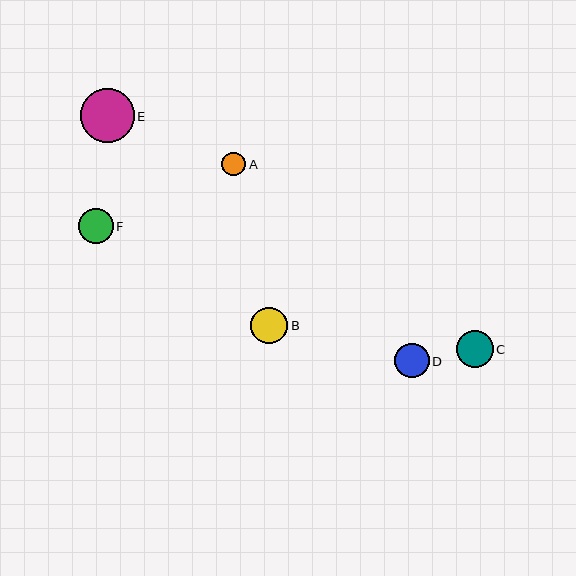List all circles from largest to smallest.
From largest to smallest: E, C, B, D, F, A.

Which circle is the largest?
Circle E is the largest with a size of approximately 54 pixels.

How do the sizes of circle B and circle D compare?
Circle B and circle D are approximately the same size.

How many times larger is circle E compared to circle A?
Circle E is approximately 2.3 times the size of circle A.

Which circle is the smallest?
Circle A is the smallest with a size of approximately 24 pixels.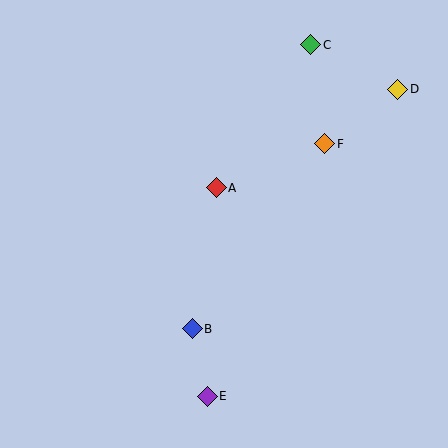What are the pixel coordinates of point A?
Point A is at (216, 188).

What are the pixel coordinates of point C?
Point C is at (311, 45).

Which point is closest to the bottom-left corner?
Point E is closest to the bottom-left corner.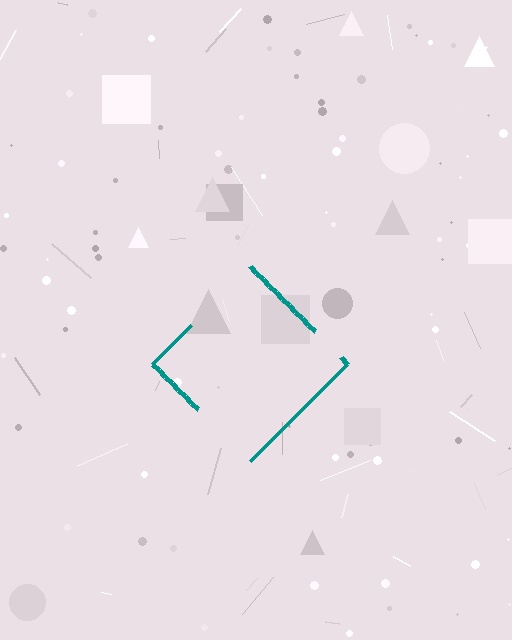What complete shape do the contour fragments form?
The contour fragments form a diamond.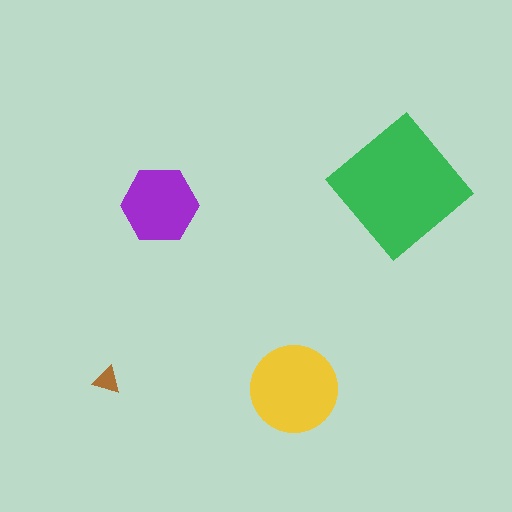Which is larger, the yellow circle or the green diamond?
The green diamond.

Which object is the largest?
The green diamond.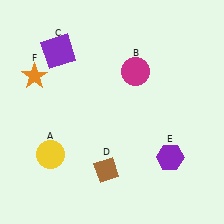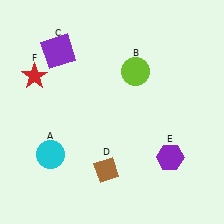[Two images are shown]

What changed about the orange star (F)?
In Image 1, F is orange. In Image 2, it changed to red.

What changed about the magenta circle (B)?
In Image 1, B is magenta. In Image 2, it changed to lime.